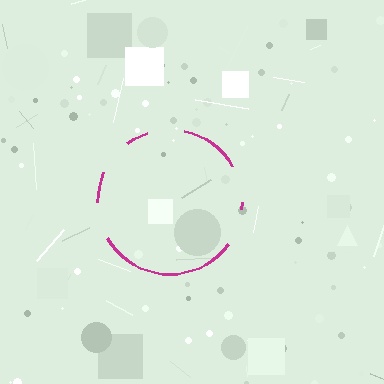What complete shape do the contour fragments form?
The contour fragments form a circle.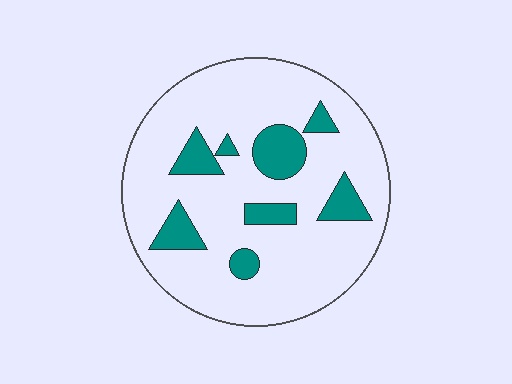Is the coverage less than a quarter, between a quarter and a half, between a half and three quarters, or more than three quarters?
Less than a quarter.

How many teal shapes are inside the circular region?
8.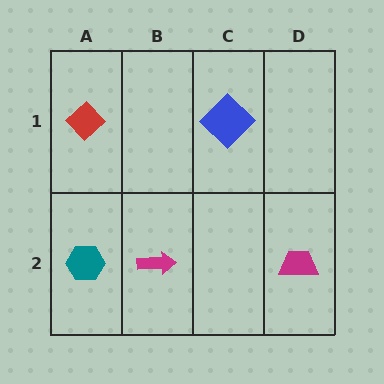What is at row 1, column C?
A blue diamond.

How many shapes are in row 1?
2 shapes.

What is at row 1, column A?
A red diamond.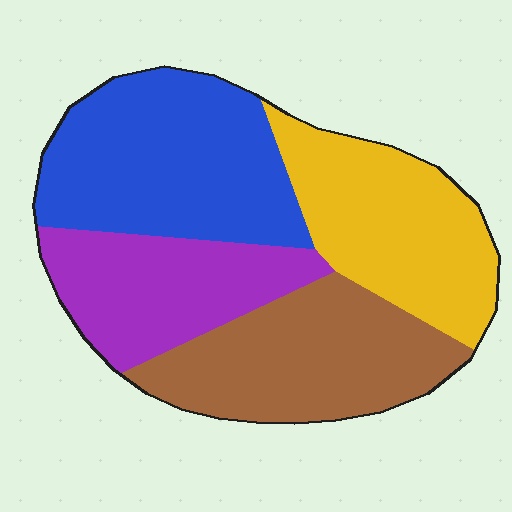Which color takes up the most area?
Blue, at roughly 30%.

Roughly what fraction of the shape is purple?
Purple covers 20% of the shape.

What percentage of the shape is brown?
Brown covers about 25% of the shape.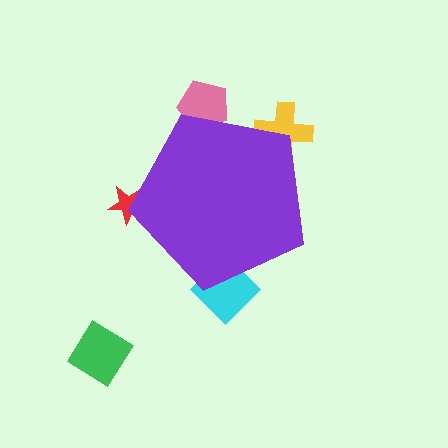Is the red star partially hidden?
Yes, the red star is partially hidden behind the purple pentagon.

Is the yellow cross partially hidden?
Yes, the yellow cross is partially hidden behind the purple pentagon.